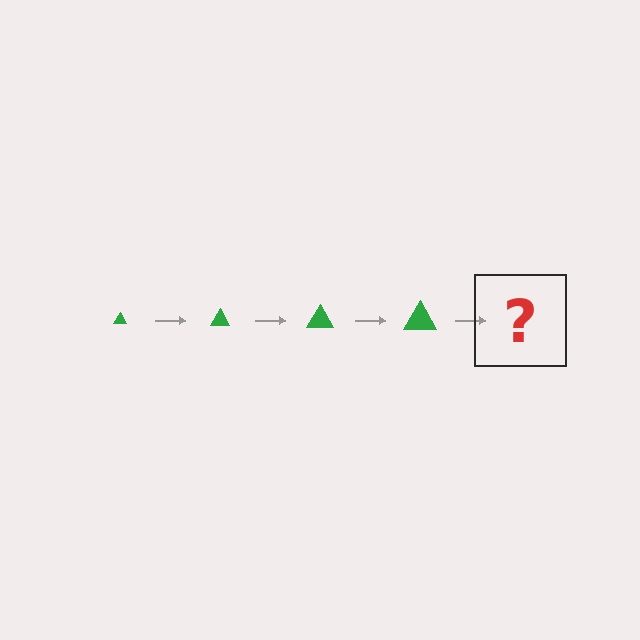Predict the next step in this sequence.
The next step is a green triangle, larger than the previous one.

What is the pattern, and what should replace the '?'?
The pattern is that the triangle gets progressively larger each step. The '?' should be a green triangle, larger than the previous one.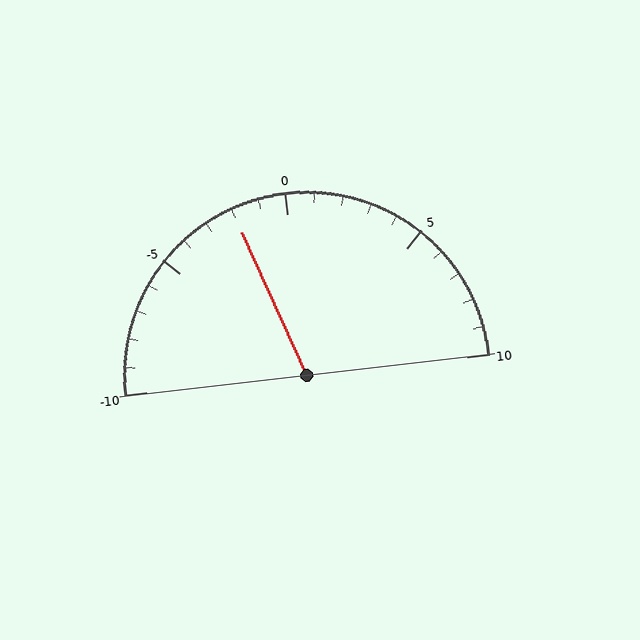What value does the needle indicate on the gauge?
The needle indicates approximately -2.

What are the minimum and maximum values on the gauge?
The gauge ranges from -10 to 10.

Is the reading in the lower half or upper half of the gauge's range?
The reading is in the lower half of the range (-10 to 10).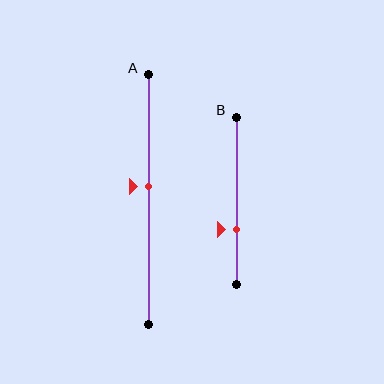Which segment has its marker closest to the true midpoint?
Segment A has its marker closest to the true midpoint.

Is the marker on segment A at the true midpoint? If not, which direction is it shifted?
No, the marker on segment A is shifted upward by about 5% of the segment length.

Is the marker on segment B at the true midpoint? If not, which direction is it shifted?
No, the marker on segment B is shifted downward by about 17% of the segment length.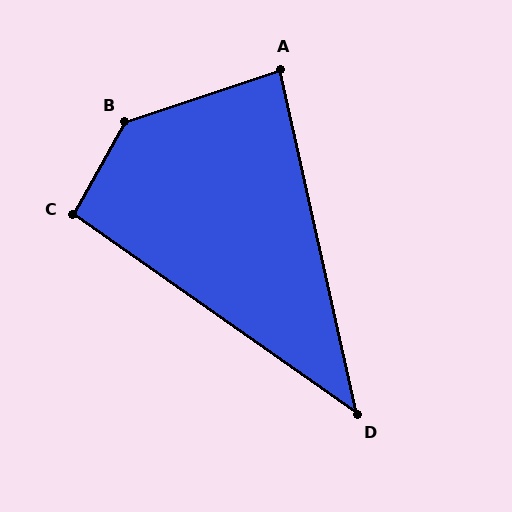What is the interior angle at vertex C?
Approximately 96 degrees (obtuse).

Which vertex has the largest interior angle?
B, at approximately 138 degrees.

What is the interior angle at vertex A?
Approximately 84 degrees (acute).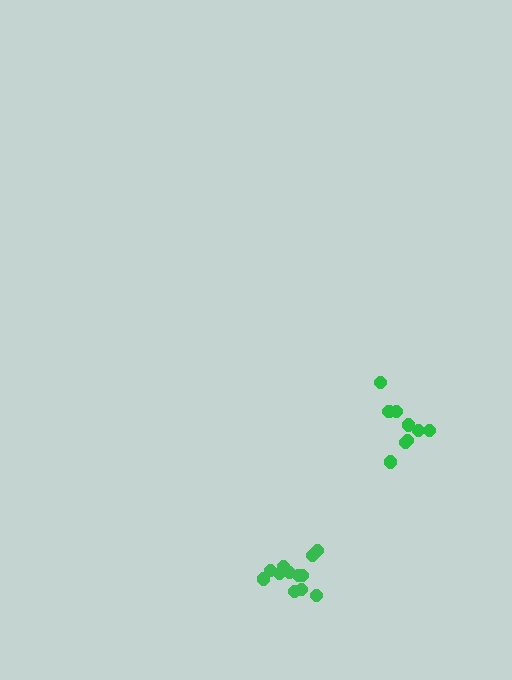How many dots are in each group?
Group 1: 9 dots, Group 2: 12 dots (21 total).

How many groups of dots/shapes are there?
There are 2 groups.